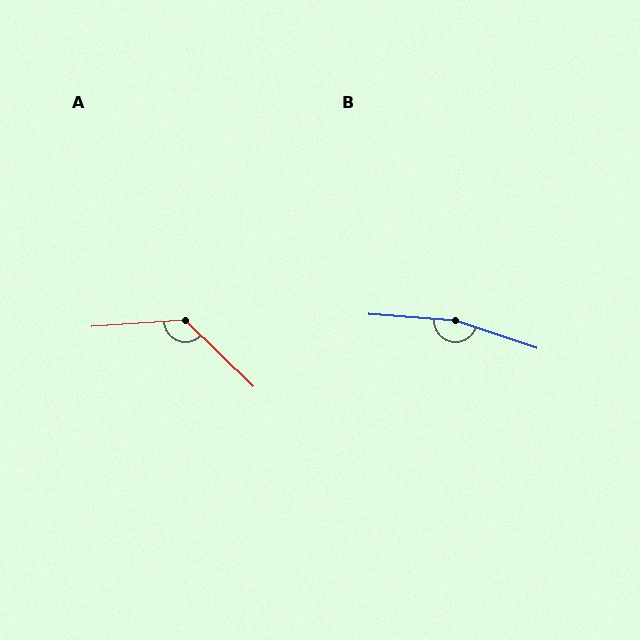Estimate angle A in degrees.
Approximately 132 degrees.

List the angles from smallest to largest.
A (132°), B (166°).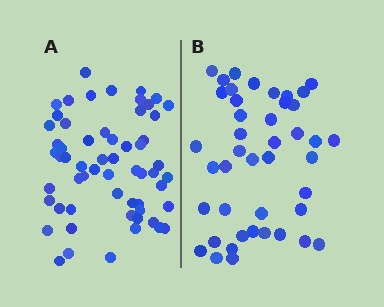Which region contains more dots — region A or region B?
Region A (the left region) has more dots.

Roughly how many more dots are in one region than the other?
Region A has approximately 15 more dots than region B.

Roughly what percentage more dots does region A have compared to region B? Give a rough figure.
About 35% more.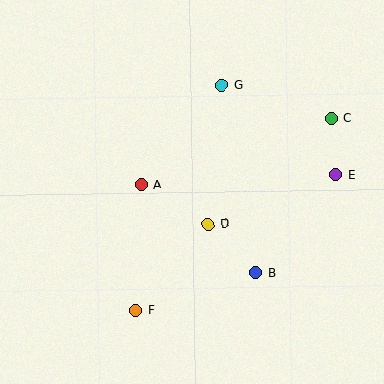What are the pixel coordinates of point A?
Point A is at (141, 184).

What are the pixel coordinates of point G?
Point G is at (222, 86).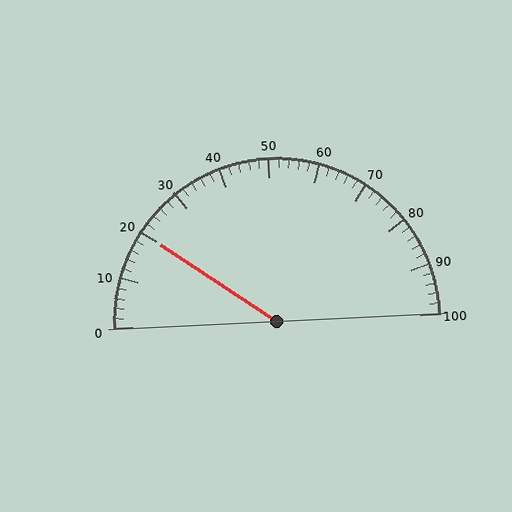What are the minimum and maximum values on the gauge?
The gauge ranges from 0 to 100.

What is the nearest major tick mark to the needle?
The nearest major tick mark is 20.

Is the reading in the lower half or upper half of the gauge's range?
The reading is in the lower half of the range (0 to 100).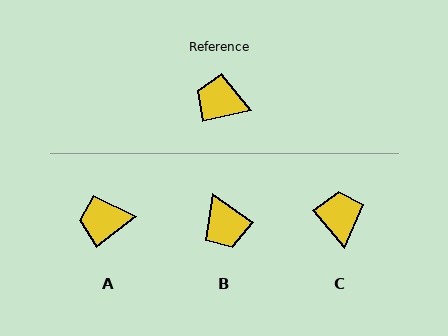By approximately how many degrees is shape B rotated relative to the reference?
Approximately 132 degrees counter-clockwise.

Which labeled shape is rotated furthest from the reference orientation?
B, about 132 degrees away.